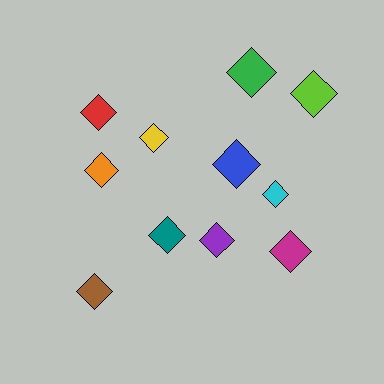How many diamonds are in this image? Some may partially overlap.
There are 11 diamonds.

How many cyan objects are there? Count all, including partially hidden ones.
There is 1 cyan object.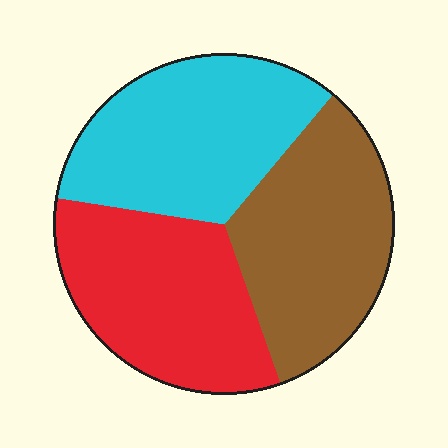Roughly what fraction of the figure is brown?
Brown takes up between a third and a half of the figure.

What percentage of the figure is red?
Red covers 33% of the figure.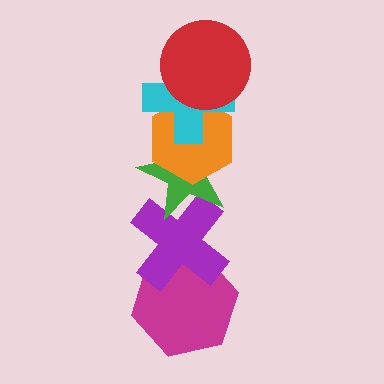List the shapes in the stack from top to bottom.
From top to bottom: the red circle, the cyan cross, the orange hexagon, the green star, the purple cross, the magenta hexagon.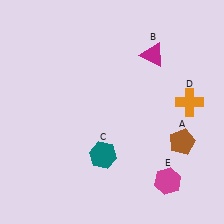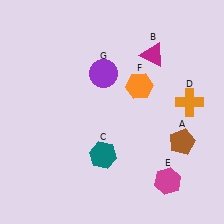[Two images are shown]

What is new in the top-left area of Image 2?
A purple circle (G) was added in the top-left area of Image 2.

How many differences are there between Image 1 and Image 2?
There are 2 differences between the two images.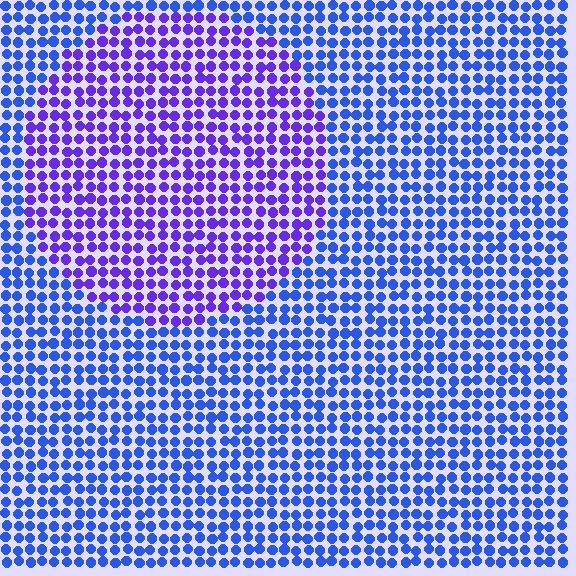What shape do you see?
I see a circle.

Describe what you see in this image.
The image is filled with small blue elements in a uniform arrangement. A circle-shaped region is visible where the elements are tinted to a slightly different hue, forming a subtle color boundary.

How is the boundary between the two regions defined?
The boundary is defined purely by a slight shift in hue (about 36 degrees). Spacing, size, and orientation are identical on both sides.